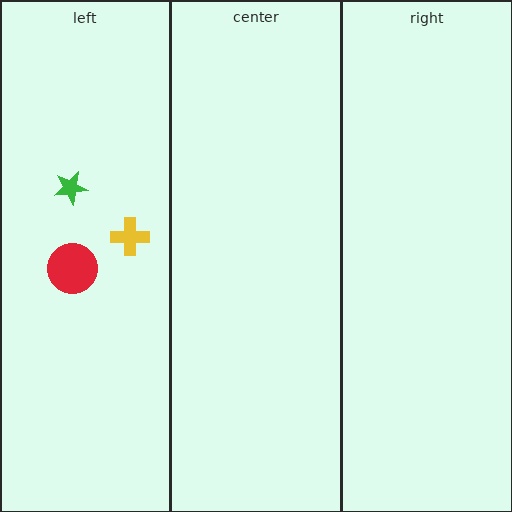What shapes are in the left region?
The green star, the yellow cross, the red circle.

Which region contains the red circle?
The left region.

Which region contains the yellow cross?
The left region.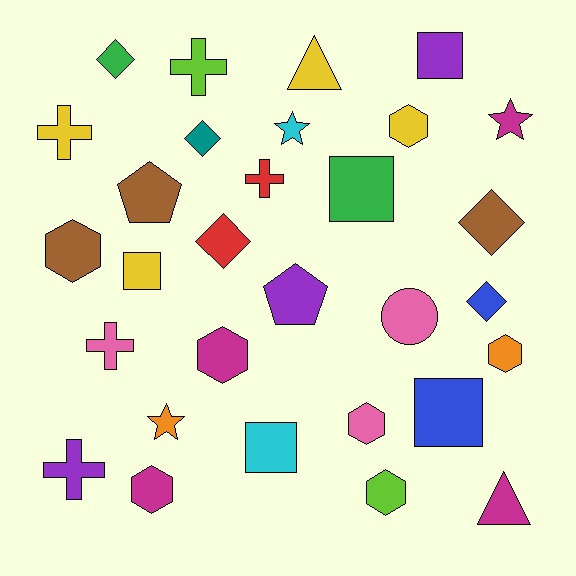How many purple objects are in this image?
There are 3 purple objects.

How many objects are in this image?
There are 30 objects.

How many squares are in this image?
There are 5 squares.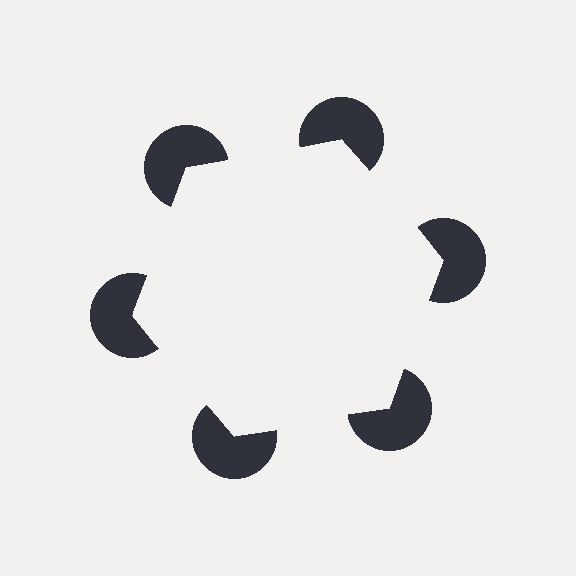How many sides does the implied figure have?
6 sides.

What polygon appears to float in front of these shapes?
An illusory hexagon — its edges are inferred from the aligned wedge cuts in the pac-man discs, not physically drawn.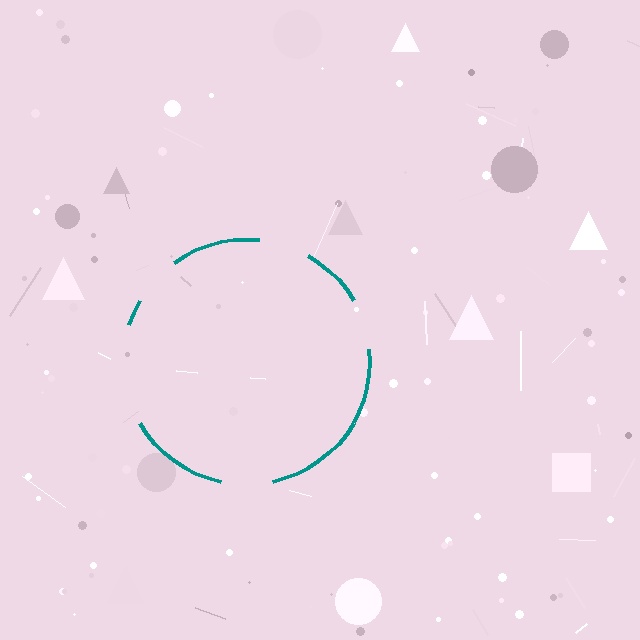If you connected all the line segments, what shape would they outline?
They would outline a circle.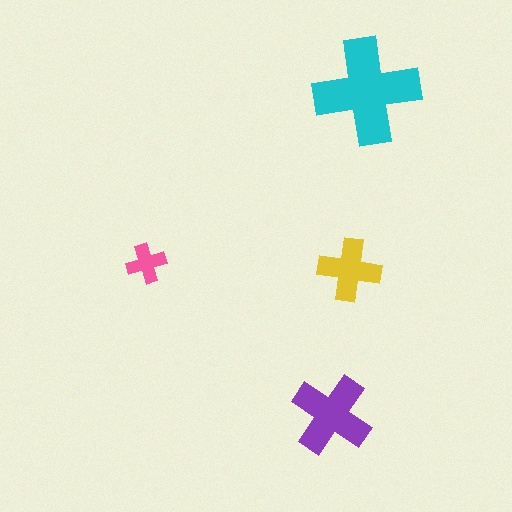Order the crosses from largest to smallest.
the cyan one, the purple one, the yellow one, the pink one.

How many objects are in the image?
There are 4 objects in the image.